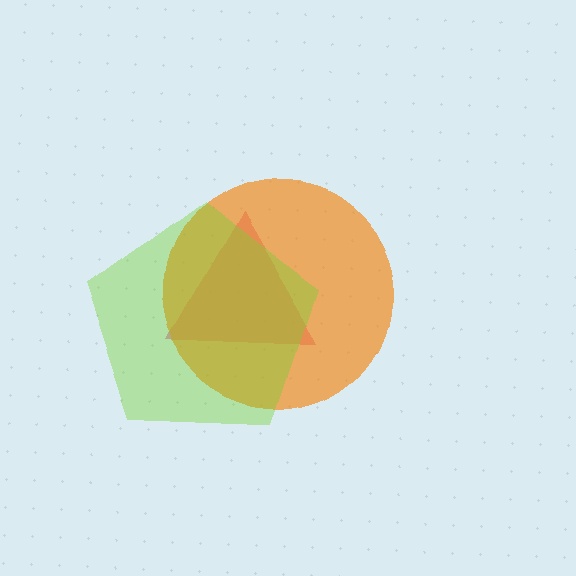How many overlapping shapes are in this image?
There are 3 overlapping shapes in the image.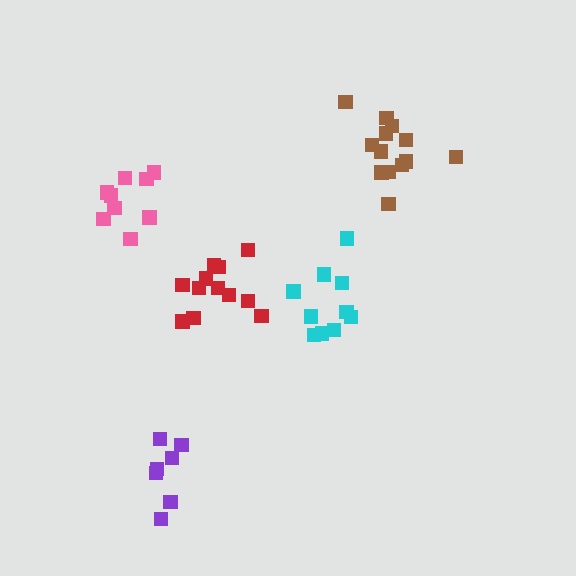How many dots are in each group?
Group 1: 7 dots, Group 2: 12 dots, Group 3: 10 dots, Group 4: 13 dots, Group 5: 9 dots (51 total).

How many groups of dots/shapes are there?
There are 5 groups.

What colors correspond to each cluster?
The clusters are colored: purple, red, cyan, brown, pink.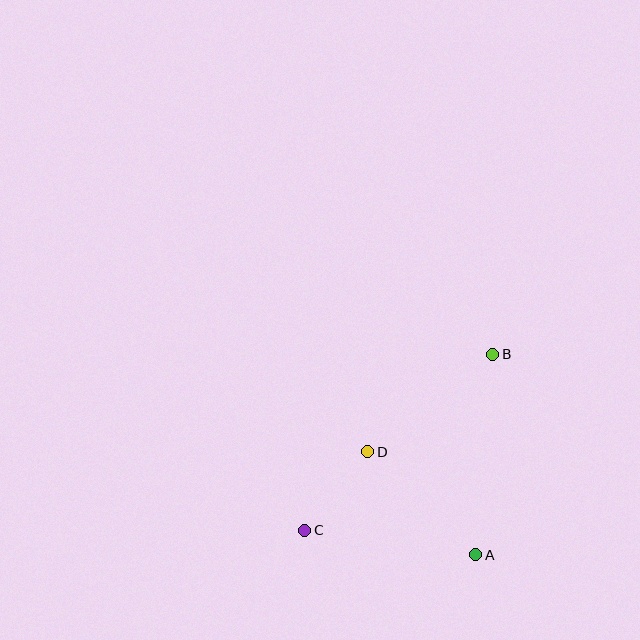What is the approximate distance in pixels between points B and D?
The distance between B and D is approximately 158 pixels.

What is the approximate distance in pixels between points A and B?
The distance between A and B is approximately 201 pixels.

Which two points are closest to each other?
Points C and D are closest to each other.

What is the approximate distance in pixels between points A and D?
The distance between A and D is approximately 149 pixels.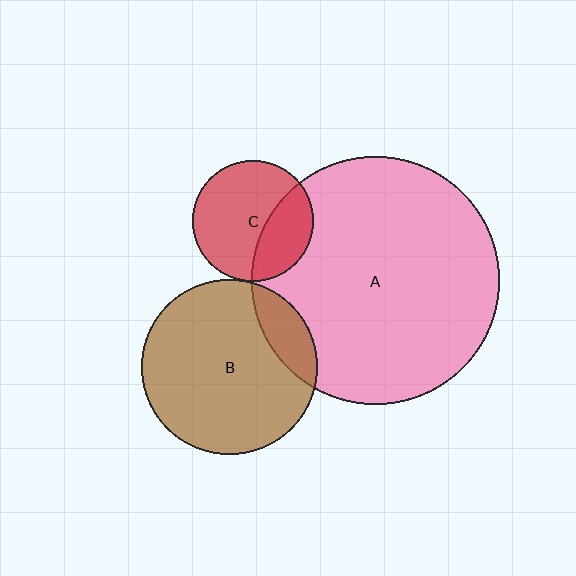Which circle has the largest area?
Circle A (pink).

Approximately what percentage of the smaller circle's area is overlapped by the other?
Approximately 5%.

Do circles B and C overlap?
Yes.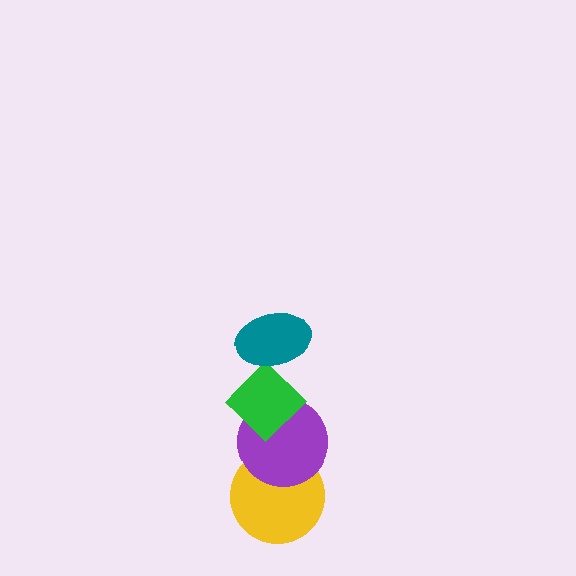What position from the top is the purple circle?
The purple circle is 3rd from the top.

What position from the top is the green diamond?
The green diamond is 2nd from the top.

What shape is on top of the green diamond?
The teal ellipse is on top of the green diamond.